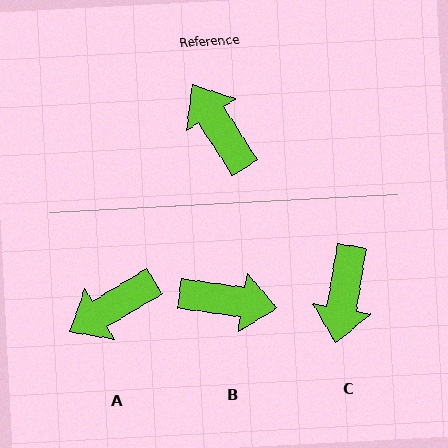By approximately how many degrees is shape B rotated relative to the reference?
Approximately 131 degrees clockwise.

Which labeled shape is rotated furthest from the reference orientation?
C, about 138 degrees away.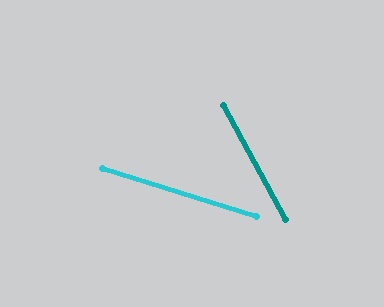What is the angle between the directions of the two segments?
Approximately 44 degrees.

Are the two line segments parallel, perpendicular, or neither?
Neither parallel nor perpendicular — they differ by about 44°.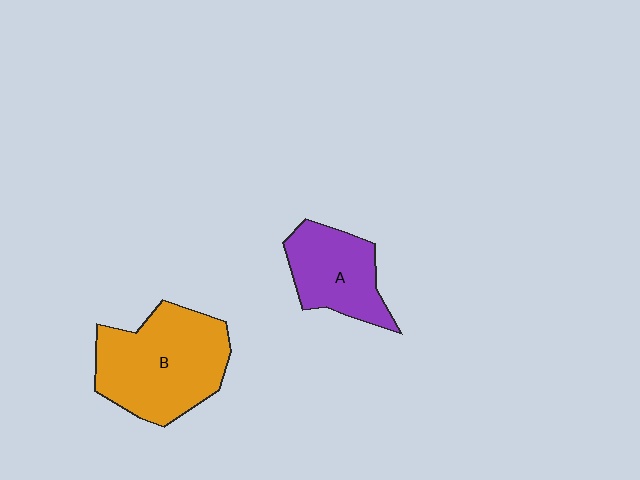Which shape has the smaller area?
Shape A (purple).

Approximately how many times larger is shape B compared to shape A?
Approximately 1.6 times.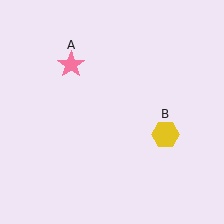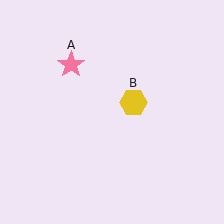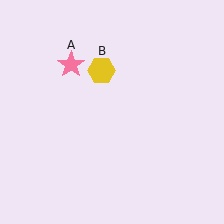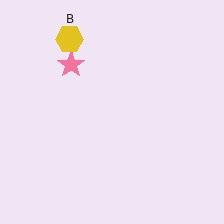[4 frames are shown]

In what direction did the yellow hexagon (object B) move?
The yellow hexagon (object B) moved up and to the left.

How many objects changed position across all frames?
1 object changed position: yellow hexagon (object B).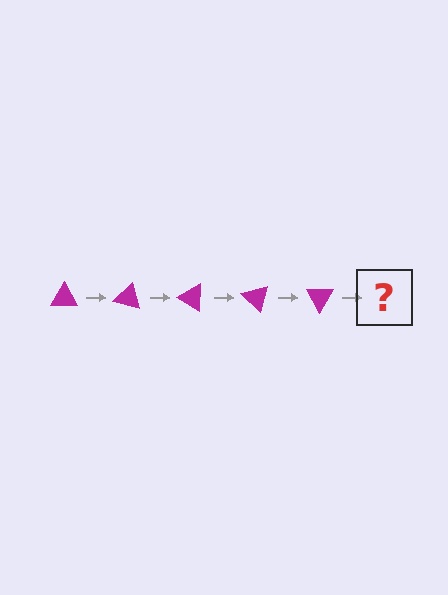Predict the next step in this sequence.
The next step is a magenta triangle rotated 75 degrees.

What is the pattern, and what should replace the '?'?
The pattern is that the triangle rotates 15 degrees each step. The '?' should be a magenta triangle rotated 75 degrees.